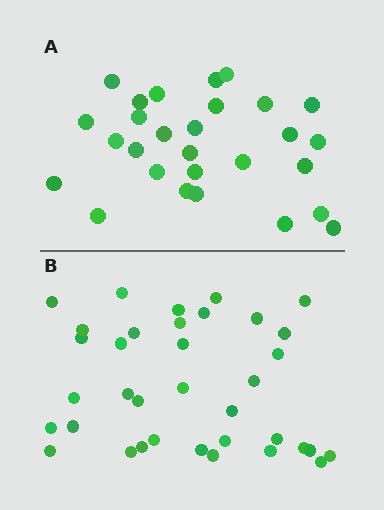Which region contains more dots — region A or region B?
Region B (the bottom region) has more dots.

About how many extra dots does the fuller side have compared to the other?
Region B has roughly 8 or so more dots than region A.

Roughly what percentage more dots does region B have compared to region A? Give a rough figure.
About 30% more.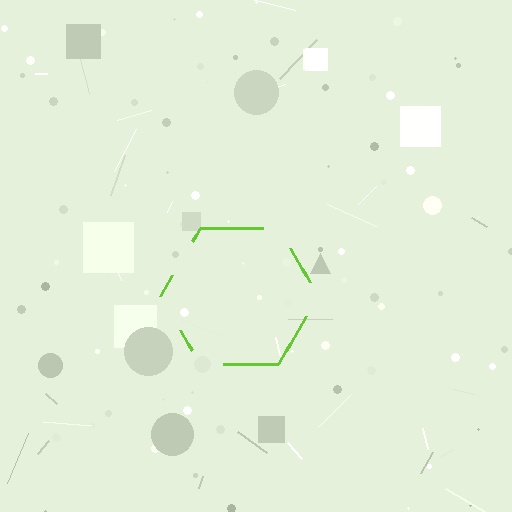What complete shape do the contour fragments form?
The contour fragments form a hexagon.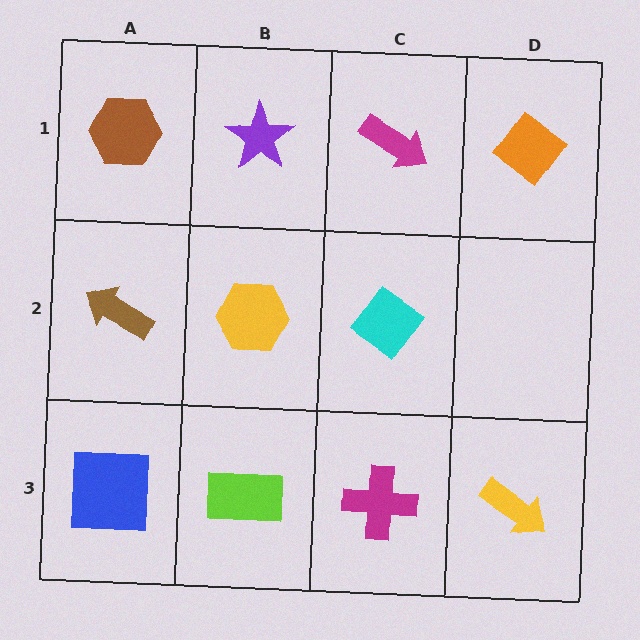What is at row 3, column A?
A blue square.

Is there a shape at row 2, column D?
No, that cell is empty.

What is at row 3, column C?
A magenta cross.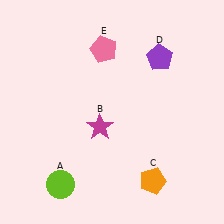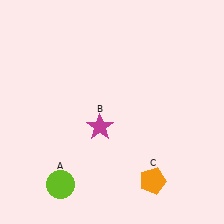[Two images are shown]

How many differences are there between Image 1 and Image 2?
There are 2 differences between the two images.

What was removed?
The purple pentagon (D), the pink pentagon (E) were removed in Image 2.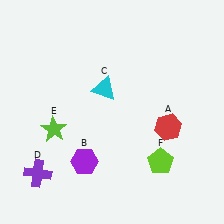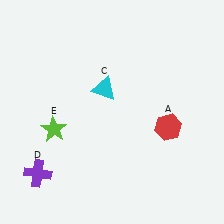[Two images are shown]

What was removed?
The purple hexagon (B), the lime pentagon (F) were removed in Image 2.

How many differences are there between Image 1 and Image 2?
There are 2 differences between the two images.